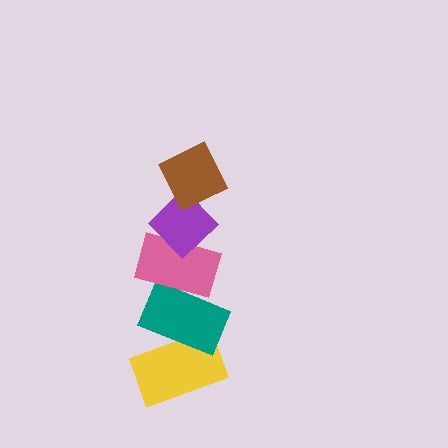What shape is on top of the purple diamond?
The brown diamond is on top of the purple diamond.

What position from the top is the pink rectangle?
The pink rectangle is 3rd from the top.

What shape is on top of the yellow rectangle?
The teal rectangle is on top of the yellow rectangle.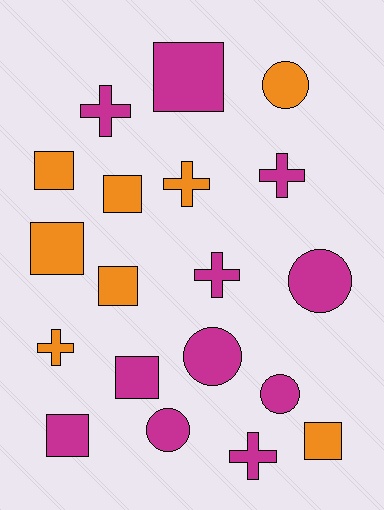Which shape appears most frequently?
Square, with 8 objects.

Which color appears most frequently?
Magenta, with 11 objects.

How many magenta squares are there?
There are 3 magenta squares.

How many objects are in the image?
There are 19 objects.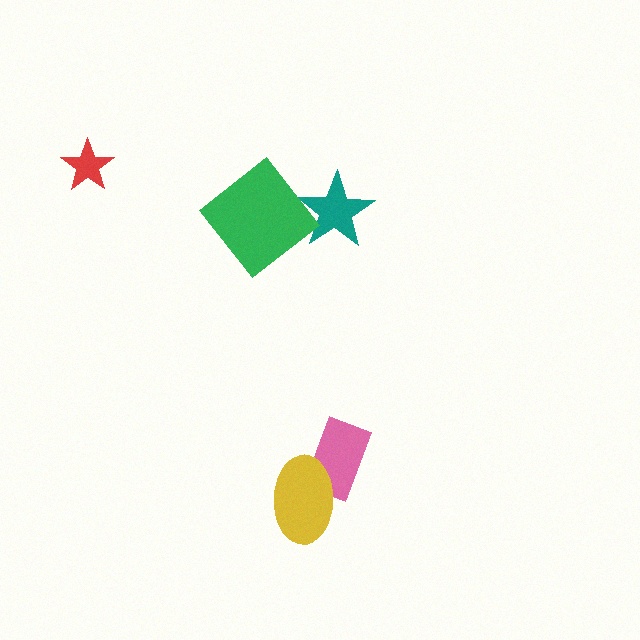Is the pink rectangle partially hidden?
Yes, it is partially covered by another shape.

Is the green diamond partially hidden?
No, no other shape covers it.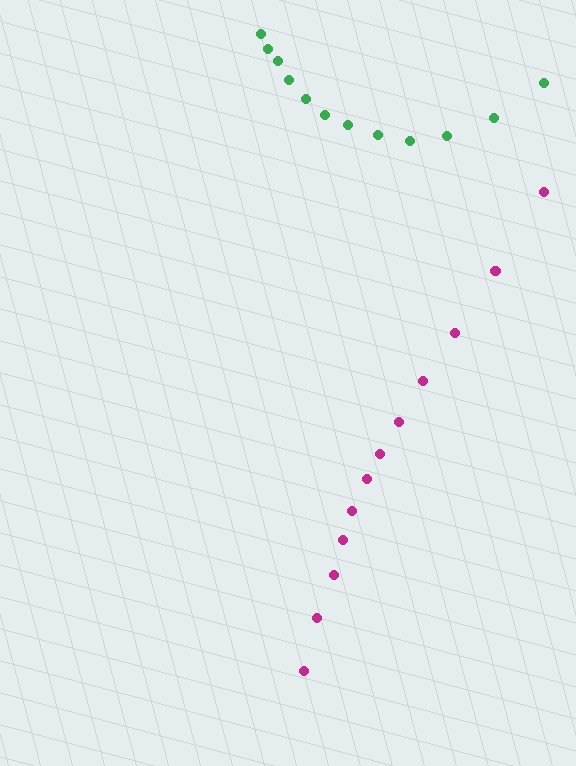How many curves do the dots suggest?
There are 2 distinct paths.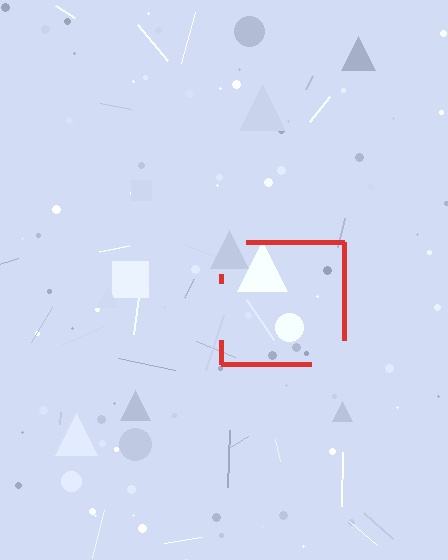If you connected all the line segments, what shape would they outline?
They would outline a square.